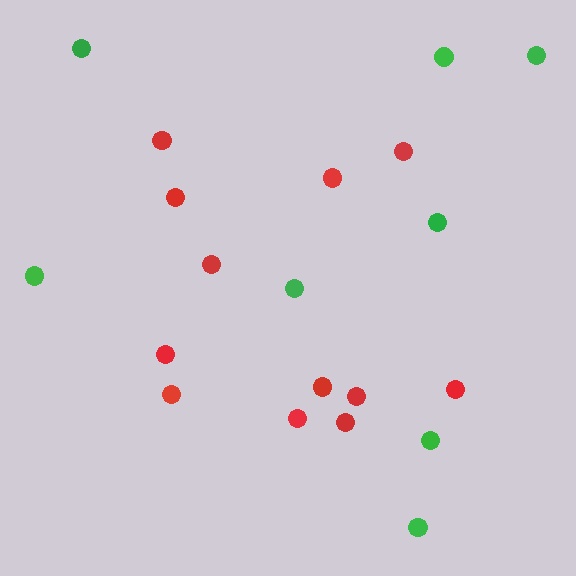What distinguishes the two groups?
There are 2 groups: one group of green circles (8) and one group of red circles (12).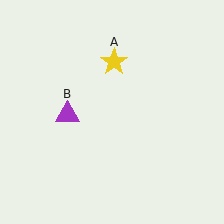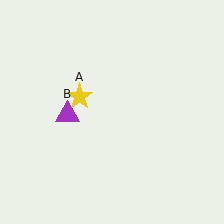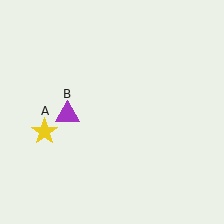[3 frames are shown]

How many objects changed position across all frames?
1 object changed position: yellow star (object A).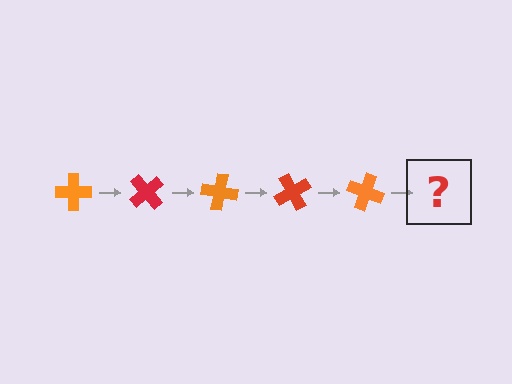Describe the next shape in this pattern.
It should be a red cross, rotated 250 degrees from the start.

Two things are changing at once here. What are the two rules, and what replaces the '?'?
The two rules are that it rotates 50 degrees each step and the color cycles through orange and red. The '?' should be a red cross, rotated 250 degrees from the start.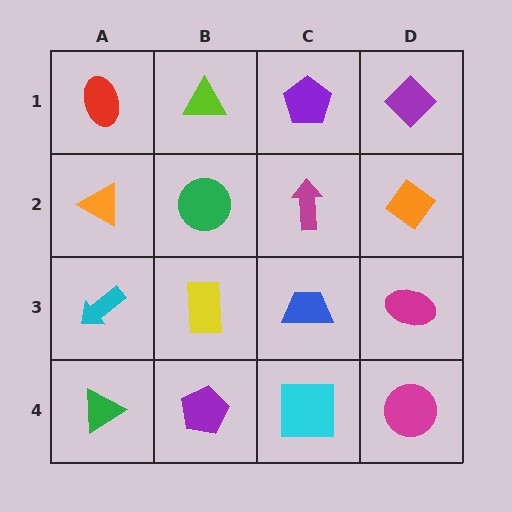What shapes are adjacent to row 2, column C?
A purple pentagon (row 1, column C), a blue trapezoid (row 3, column C), a green circle (row 2, column B), an orange diamond (row 2, column D).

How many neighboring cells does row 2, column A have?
3.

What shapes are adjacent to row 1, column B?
A green circle (row 2, column B), a red ellipse (row 1, column A), a purple pentagon (row 1, column C).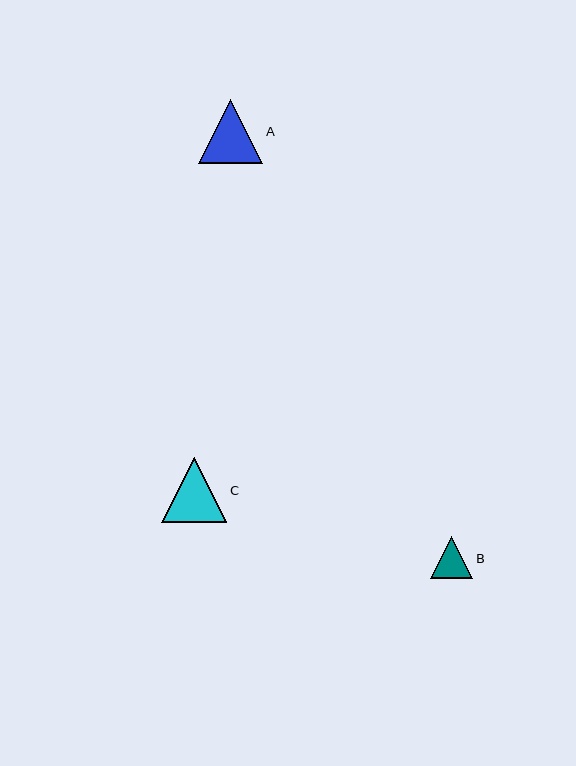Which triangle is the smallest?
Triangle B is the smallest with a size of approximately 43 pixels.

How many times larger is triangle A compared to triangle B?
Triangle A is approximately 1.5 times the size of triangle B.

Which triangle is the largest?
Triangle C is the largest with a size of approximately 65 pixels.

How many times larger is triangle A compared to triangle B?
Triangle A is approximately 1.5 times the size of triangle B.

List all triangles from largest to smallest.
From largest to smallest: C, A, B.